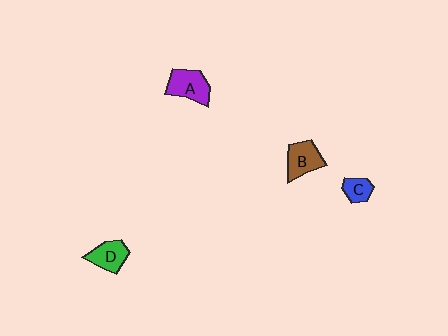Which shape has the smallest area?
Shape C (blue).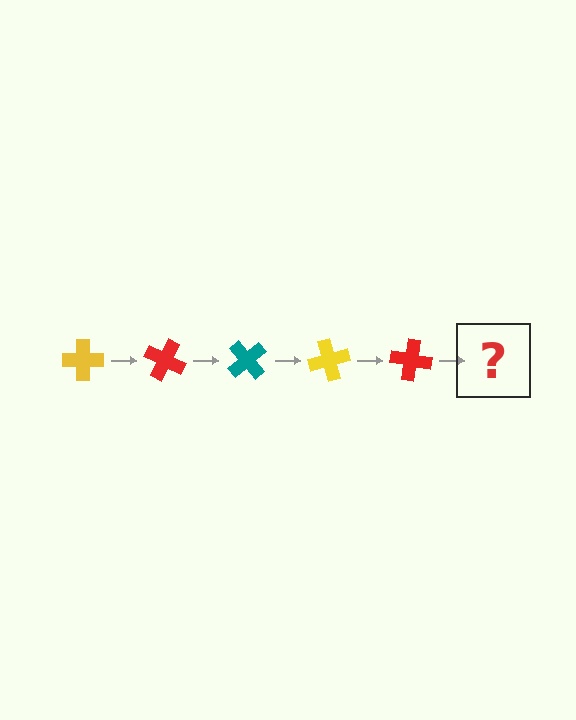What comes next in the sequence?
The next element should be a teal cross, rotated 125 degrees from the start.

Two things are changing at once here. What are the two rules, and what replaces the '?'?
The two rules are that it rotates 25 degrees each step and the color cycles through yellow, red, and teal. The '?' should be a teal cross, rotated 125 degrees from the start.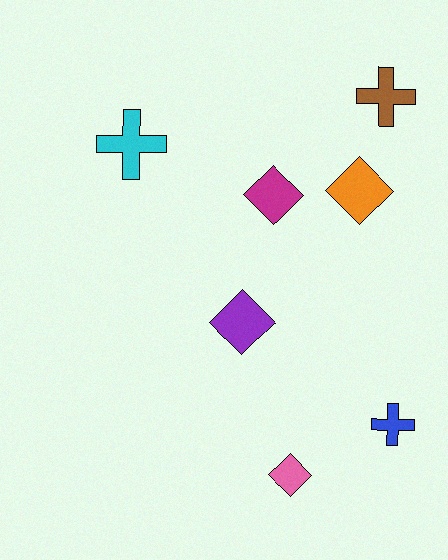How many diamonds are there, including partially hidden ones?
There are 4 diamonds.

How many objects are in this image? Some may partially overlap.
There are 7 objects.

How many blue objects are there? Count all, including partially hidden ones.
There is 1 blue object.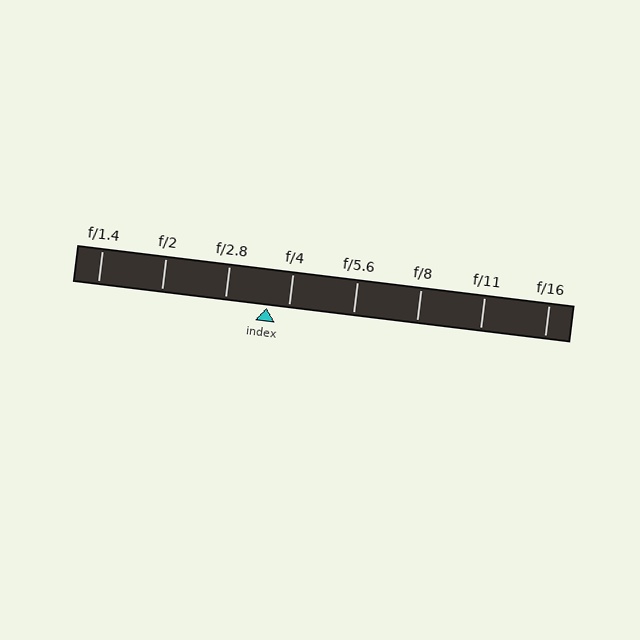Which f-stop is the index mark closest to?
The index mark is closest to f/4.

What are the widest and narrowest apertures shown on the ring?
The widest aperture shown is f/1.4 and the narrowest is f/16.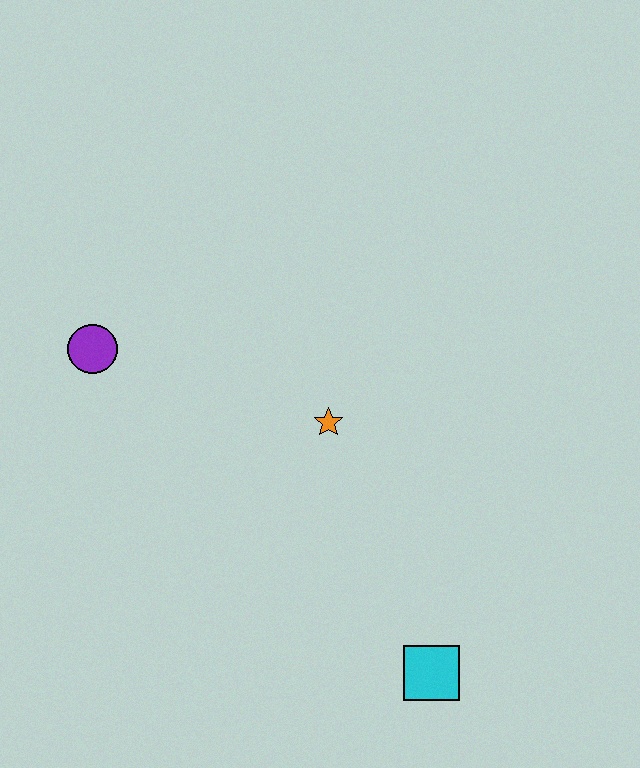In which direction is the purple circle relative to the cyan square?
The purple circle is to the left of the cyan square.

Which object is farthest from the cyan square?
The purple circle is farthest from the cyan square.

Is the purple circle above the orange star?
Yes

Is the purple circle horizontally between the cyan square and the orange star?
No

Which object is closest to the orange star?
The purple circle is closest to the orange star.